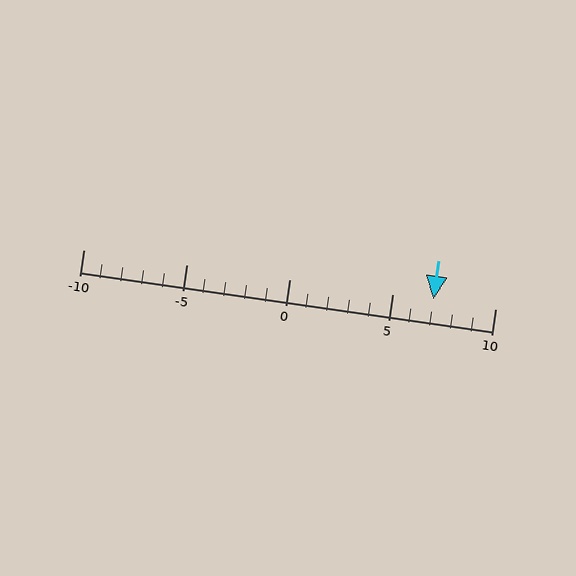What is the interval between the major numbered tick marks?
The major tick marks are spaced 5 units apart.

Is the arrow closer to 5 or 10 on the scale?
The arrow is closer to 5.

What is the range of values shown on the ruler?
The ruler shows values from -10 to 10.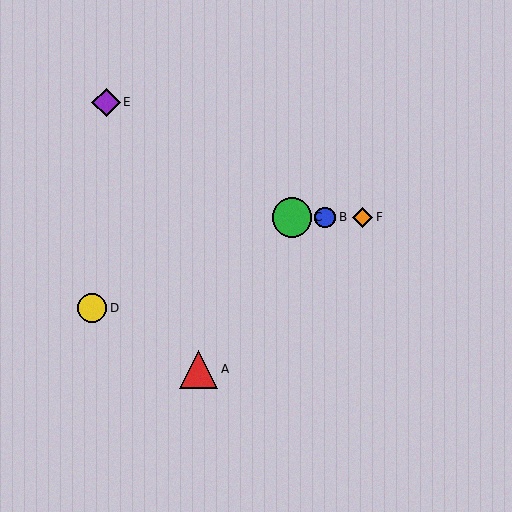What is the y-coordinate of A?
Object A is at y≈369.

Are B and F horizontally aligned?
Yes, both are at y≈218.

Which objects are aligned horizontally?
Objects B, C, F are aligned horizontally.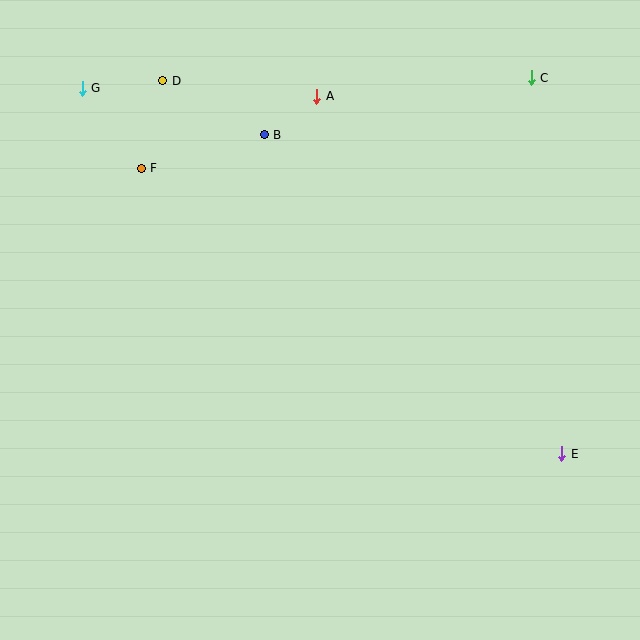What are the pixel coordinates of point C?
Point C is at (531, 78).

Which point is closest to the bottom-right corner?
Point E is closest to the bottom-right corner.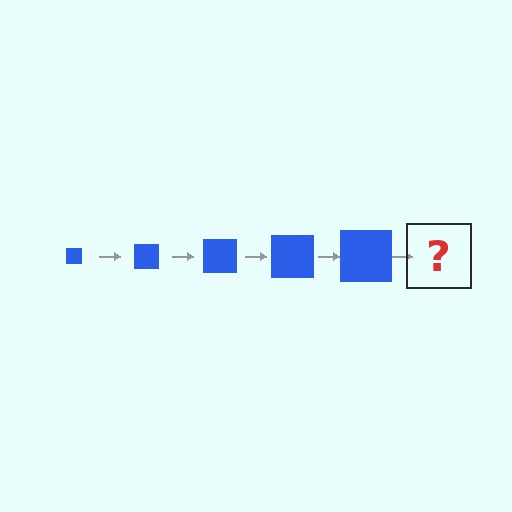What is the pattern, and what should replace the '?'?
The pattern is that the square gets progressively larger each step. The '?' should be a blue square, larger than the previous one.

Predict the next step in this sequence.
The next step is a blue square, larger than the previous one.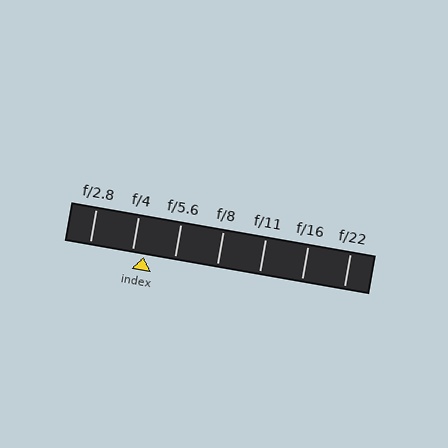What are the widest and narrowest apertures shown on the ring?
The widest aperture shown is f/2.8 and the narrowest is f/22.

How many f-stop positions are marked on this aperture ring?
There are 7 f-stop positions marked.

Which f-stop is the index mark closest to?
The index mark is closest to f/4.